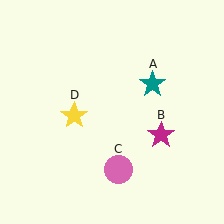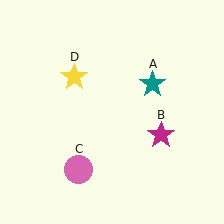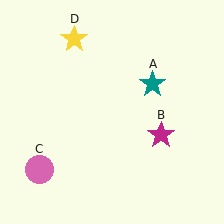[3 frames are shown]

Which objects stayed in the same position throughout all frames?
Teal star (object A) and magenta star (object B) remained stationary.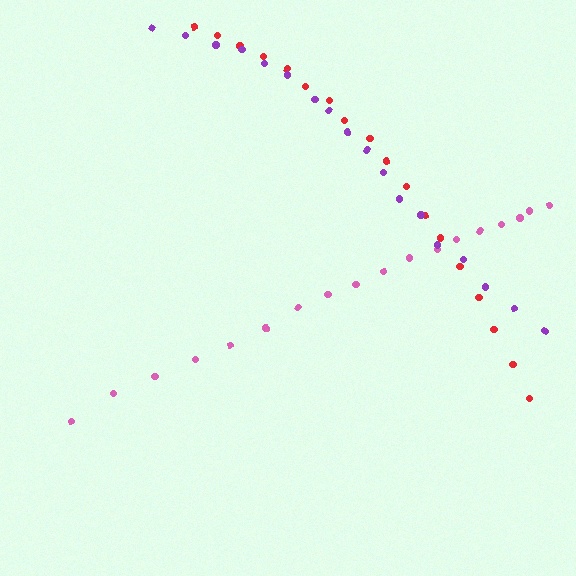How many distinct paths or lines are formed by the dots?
There are 3 distinct paths.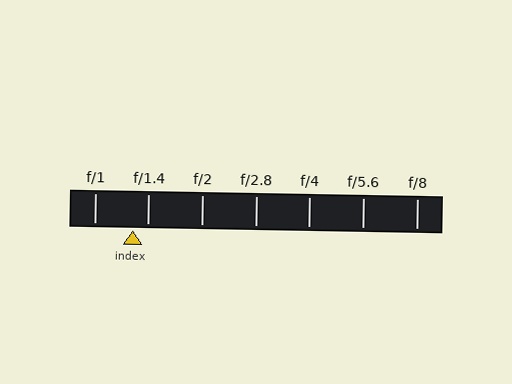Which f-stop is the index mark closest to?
The index mark is closest to f/1.4.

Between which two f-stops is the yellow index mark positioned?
The index mark is between f/1 and f/1.4.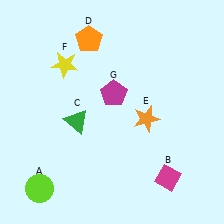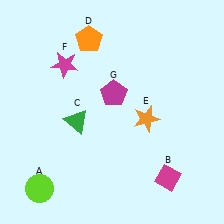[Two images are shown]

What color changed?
The star (F) changed from yellow in Image 1 to magenta in Image 2.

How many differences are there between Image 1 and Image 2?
There is 1 difference between the two images.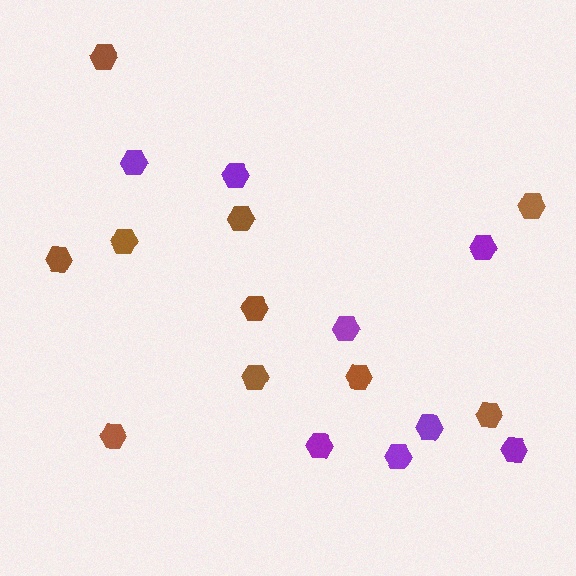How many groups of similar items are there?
There are 2 groups: one group of brown hexagons (10) and one group of purple hexagons (8).